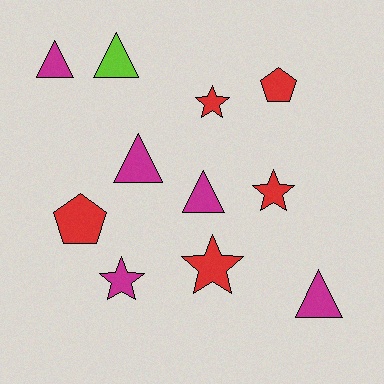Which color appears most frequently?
Red, with 5 objects.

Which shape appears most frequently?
Triangle, with 5 objects.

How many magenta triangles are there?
There are 4 magenta triangles.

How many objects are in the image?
There are 11 objects.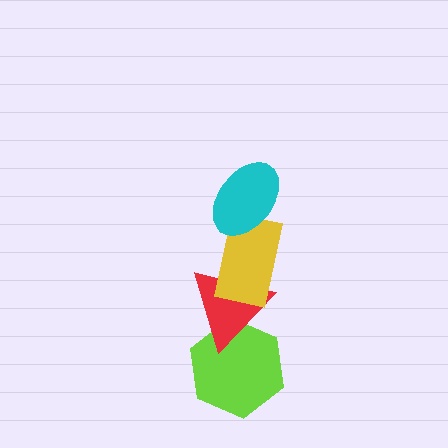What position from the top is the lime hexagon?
The lime hexagon is 4th from the top.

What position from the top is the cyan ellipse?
The cyan ellipse is 1st from the top.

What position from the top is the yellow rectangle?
The yellow rectangle is 2nd from the top.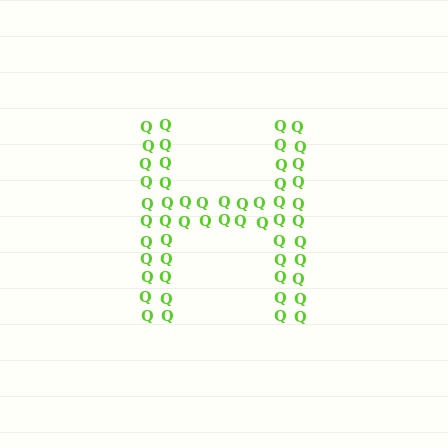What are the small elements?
The small elements are letter Q's.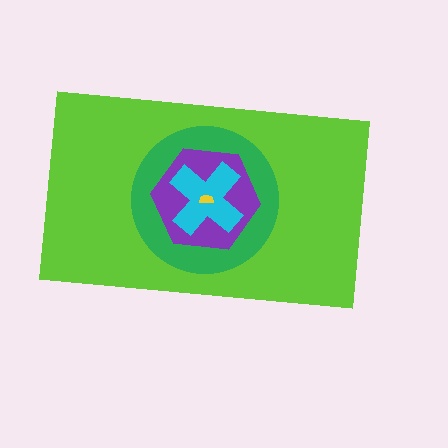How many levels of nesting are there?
5.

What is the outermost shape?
The lime rectangle.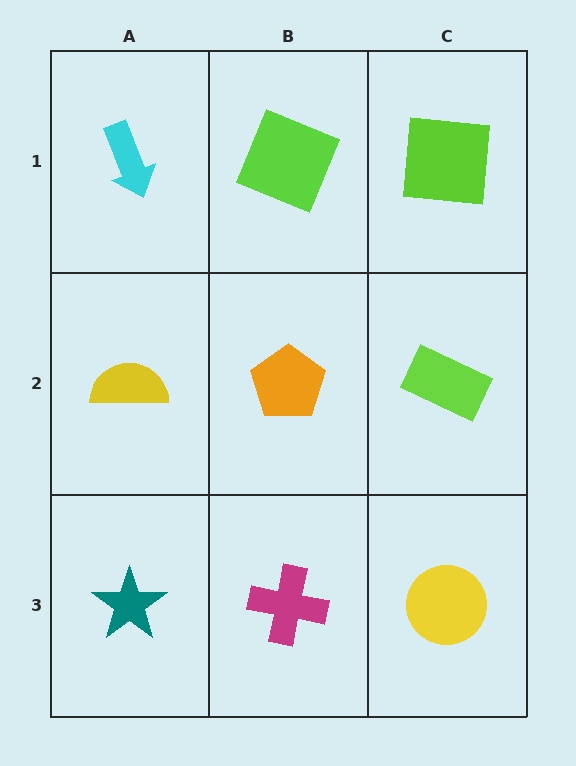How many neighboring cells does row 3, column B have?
3.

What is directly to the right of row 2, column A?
An orange pentagon.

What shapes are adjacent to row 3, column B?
An orange pentagon (row 2, column B), a teal star (row 3, column A), a yellow circle (row 3, column C).